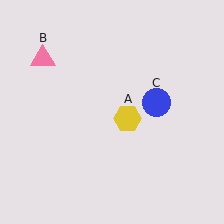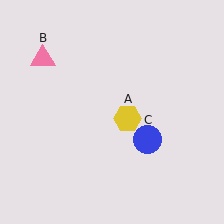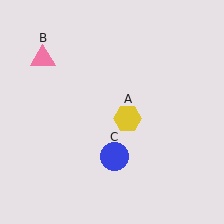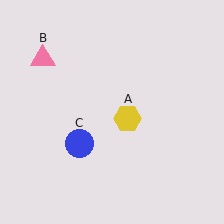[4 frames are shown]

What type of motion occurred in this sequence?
The blue circle (object C) rotated clockwise around the center of the scene.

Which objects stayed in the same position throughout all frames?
Yellow hexagon (object A) and pink triangle (object B) remained stationary.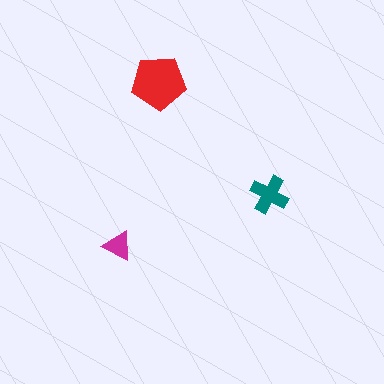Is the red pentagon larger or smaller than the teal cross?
Larger.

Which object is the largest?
The red pentagon.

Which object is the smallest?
The magenta triangle.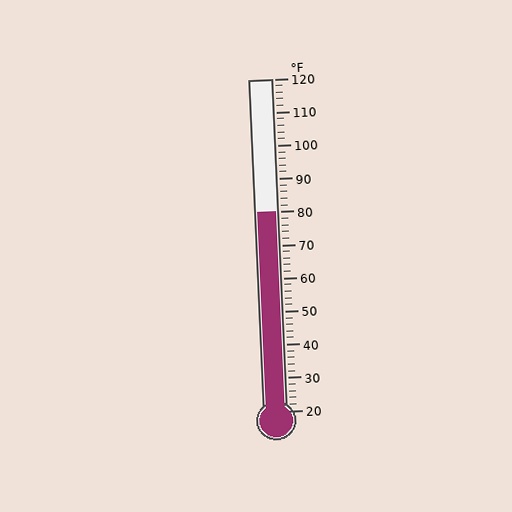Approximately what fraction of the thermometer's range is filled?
The thermometer is filled to approximately 60% of its range.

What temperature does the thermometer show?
The thermometer shows approximately 80°F.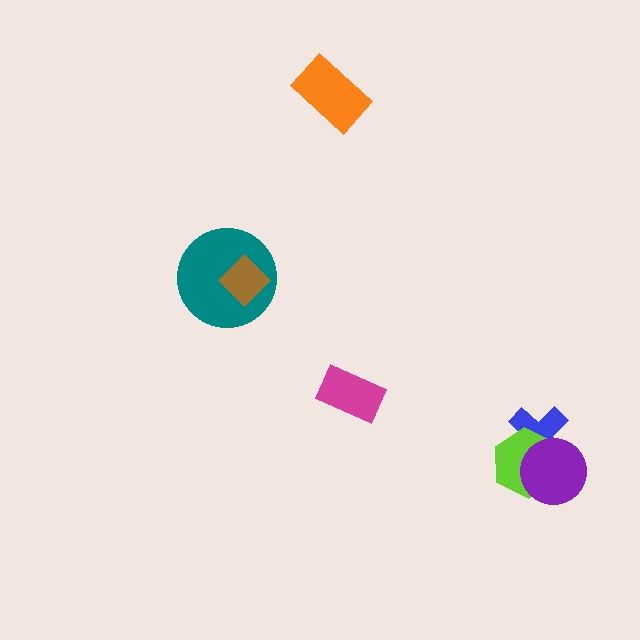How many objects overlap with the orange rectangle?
0 objects overlap with the orange rectangle.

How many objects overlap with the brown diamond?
1 object overlaps with the brown diamond.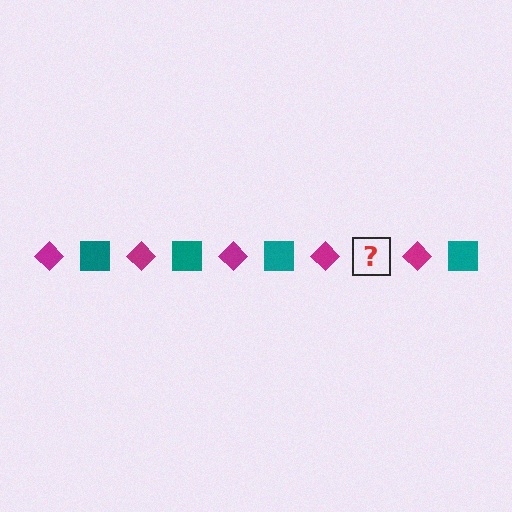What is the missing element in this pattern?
The missing element is a teal square.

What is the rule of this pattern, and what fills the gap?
The rule is that the pattern alternates between magenta diamond and teal square. The gap should be filled with a teal square.